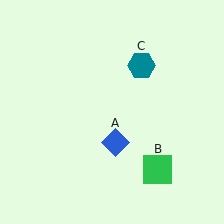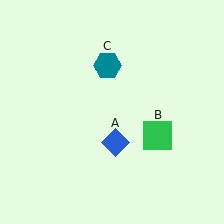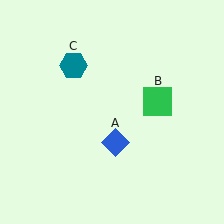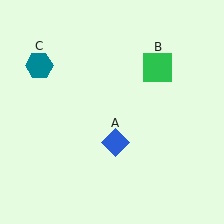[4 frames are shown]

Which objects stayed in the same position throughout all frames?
Blue diamond (object A) remained stationary.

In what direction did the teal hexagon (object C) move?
The teal hexagon (object C) moved left.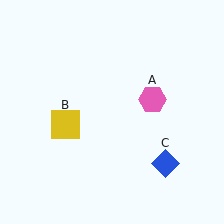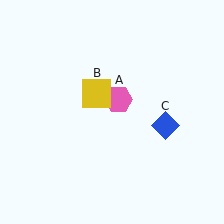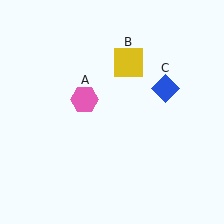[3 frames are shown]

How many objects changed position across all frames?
3 objects changed position: pink hexagon (object A), yellow square (object B), blue diamond (object C).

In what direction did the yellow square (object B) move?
The yellow square (object B) moved up and to the right.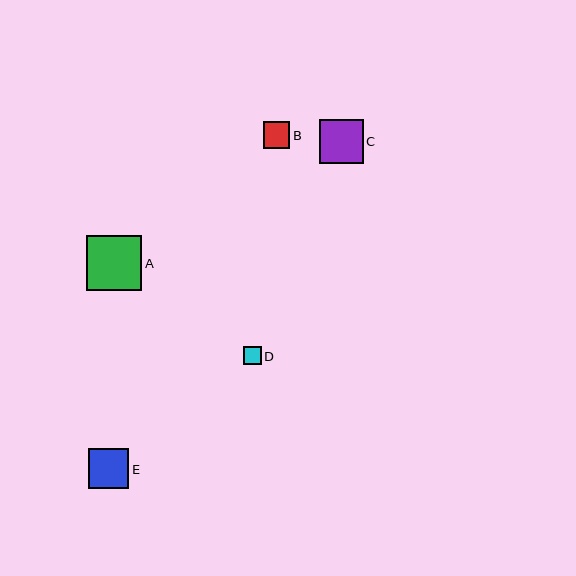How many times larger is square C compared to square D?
Square C is approximately 2.5 times the size of square D.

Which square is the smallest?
Square D is the smallest with a size of approximately 18 pixels.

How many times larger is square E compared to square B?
Square E is approximately 1.5 times the size of square B.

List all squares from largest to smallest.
From largest to smallest: A, C, E, B, D.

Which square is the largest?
Square A is the largest with a size of approximately 55 pixels.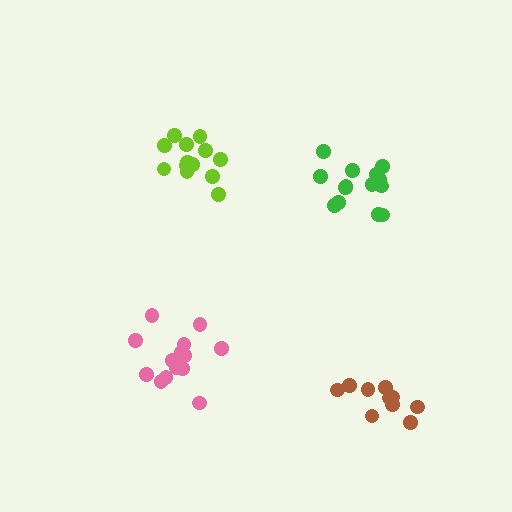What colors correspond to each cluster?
The clusters are colored: pink, green, brown, lime.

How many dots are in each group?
Group 1: 14 dots, Group 2: 14 dots, Group 3: 10 dots, Group 4: 13 dots (51 total).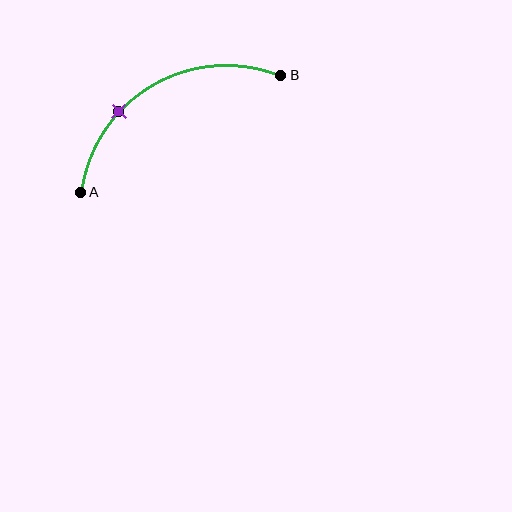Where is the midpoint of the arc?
The arc midpoint is the point on the curve farthest from the straight line joining A and B. It sits above that line.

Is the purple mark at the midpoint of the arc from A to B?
No. The purple mark lies on the arc but is closer to endpoint A. The arc midpoint would be at the point on the curve equidistant along the arc from both A and B.